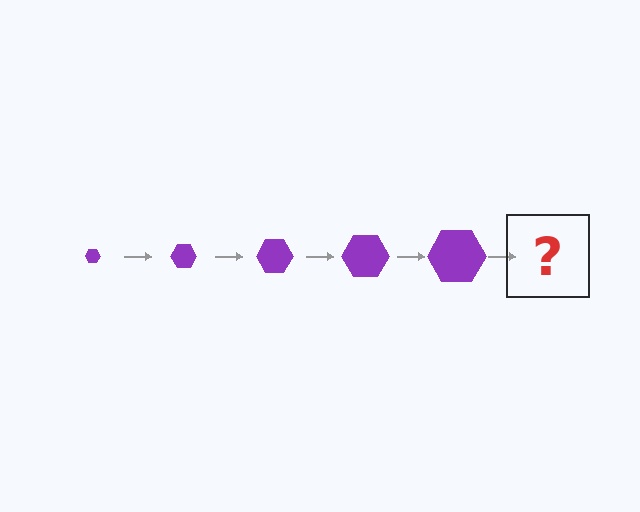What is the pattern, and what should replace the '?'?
The pattern is that the hexagon gets progressively larger each step. The '?' should be a purple hexagon, larger than the previous one.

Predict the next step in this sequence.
The next step is a purple hexagon, larger than the previous one.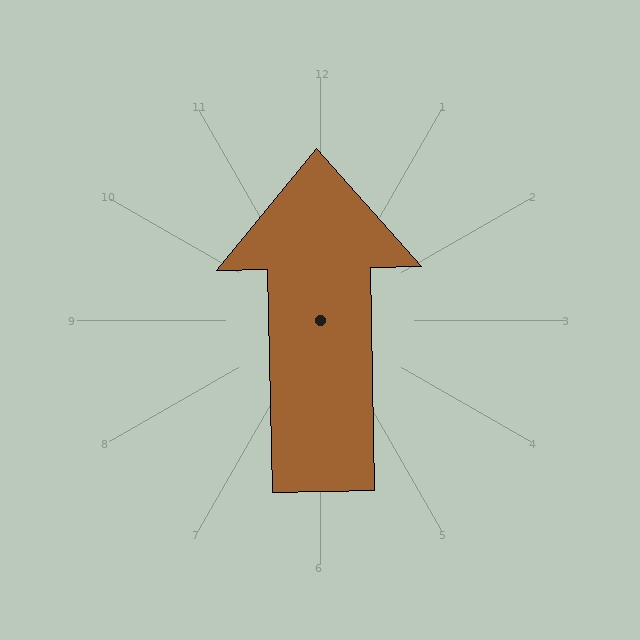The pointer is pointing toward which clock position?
Roughly 12 o'clock.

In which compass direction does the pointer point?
North.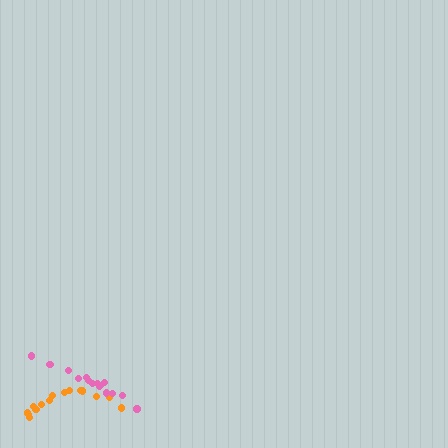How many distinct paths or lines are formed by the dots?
There are 2 distinct paths.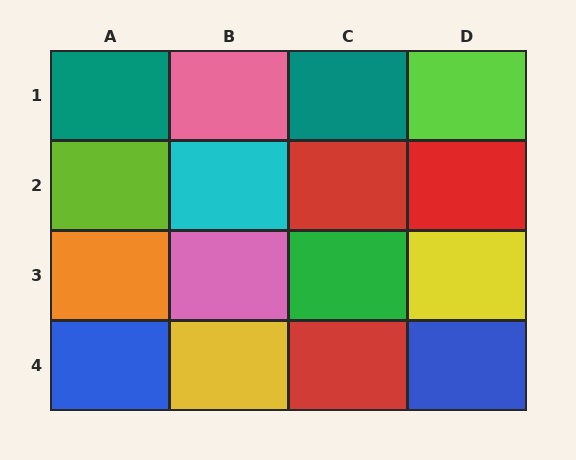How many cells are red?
3 cells are red.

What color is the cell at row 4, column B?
Yellow.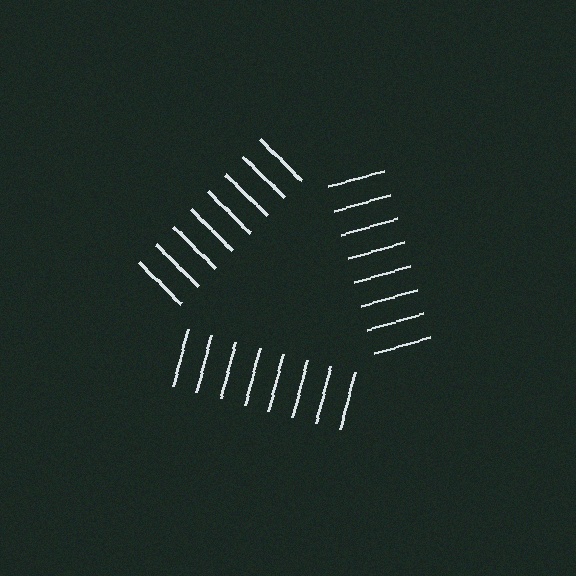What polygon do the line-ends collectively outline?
An illusory triangle — the line segments terminate on its edges but no continuous stroke is drawn.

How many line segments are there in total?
24 — 8 along each of the 3 edges.